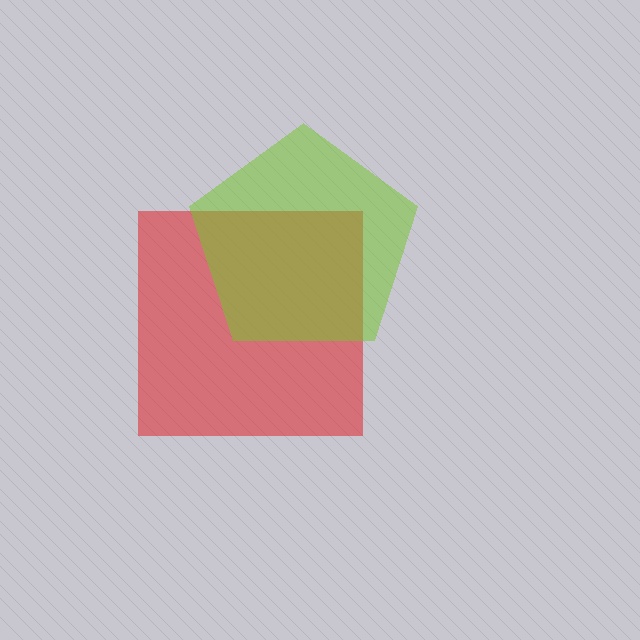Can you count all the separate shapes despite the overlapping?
Yes, there are 2 separate shapes.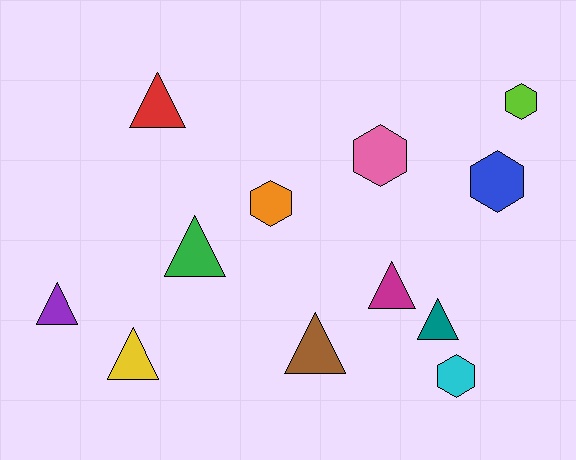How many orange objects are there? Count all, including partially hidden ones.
There is 1 orange object.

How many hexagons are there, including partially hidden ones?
There are 5 hexagons.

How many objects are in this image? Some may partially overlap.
There are 12 objects.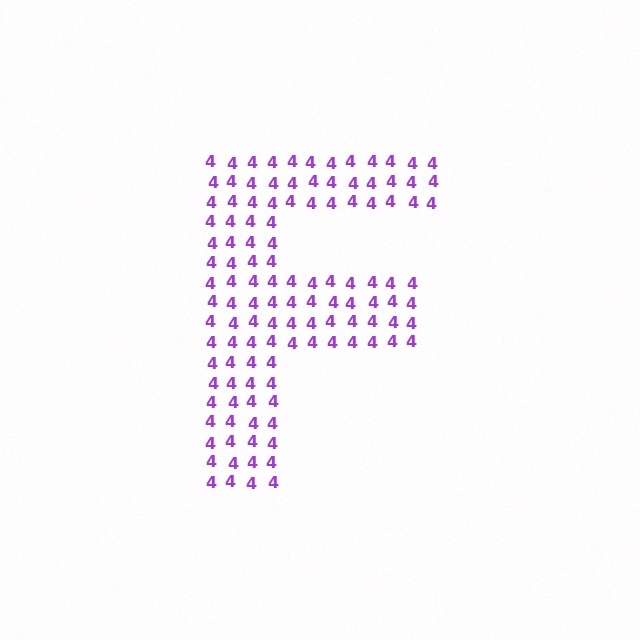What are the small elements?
The small elements are digit 4's.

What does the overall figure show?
The overall figure shows the letter F.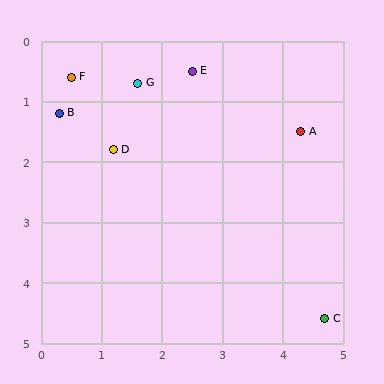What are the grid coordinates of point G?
Point G is at approximately (1.6, 0.7).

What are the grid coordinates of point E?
Point E is at approximately (2.5, 0.5).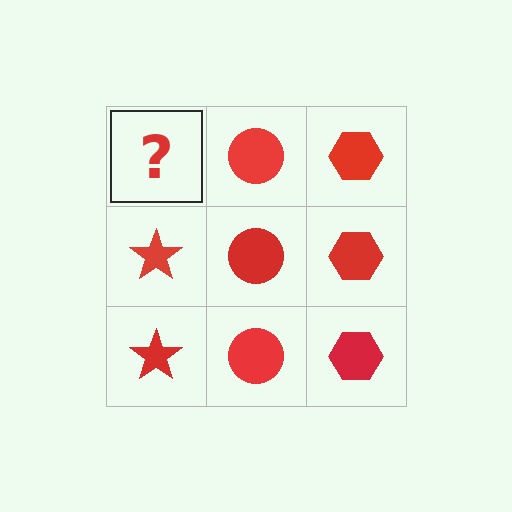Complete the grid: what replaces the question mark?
The question mark should be replaced with a red star.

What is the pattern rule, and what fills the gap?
The rule is that each column has a consistent shape. The gap should be filled with a red star.